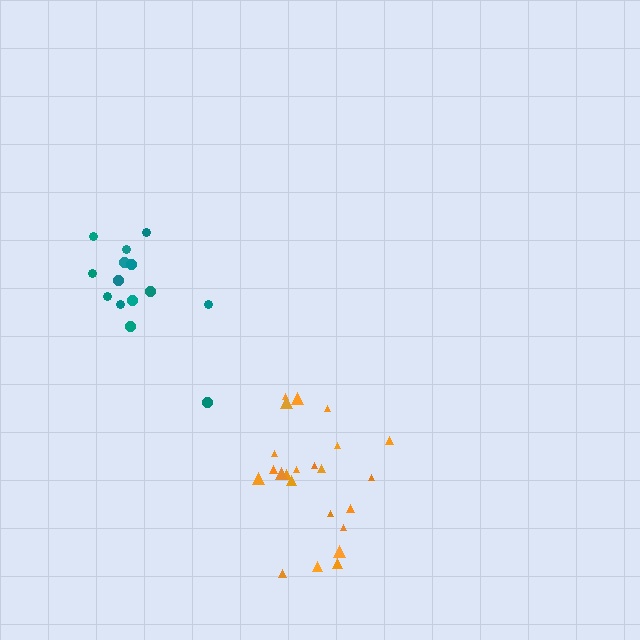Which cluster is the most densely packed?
Orange.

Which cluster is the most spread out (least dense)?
Teal.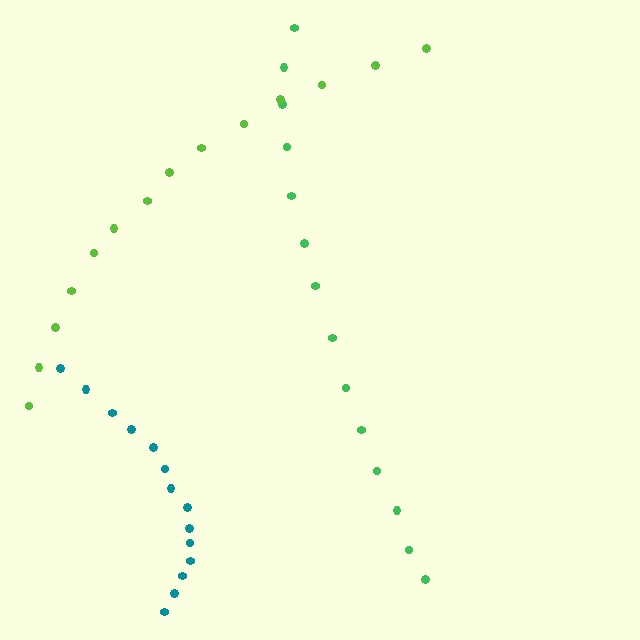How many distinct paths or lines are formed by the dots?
There are 3 distinct paths.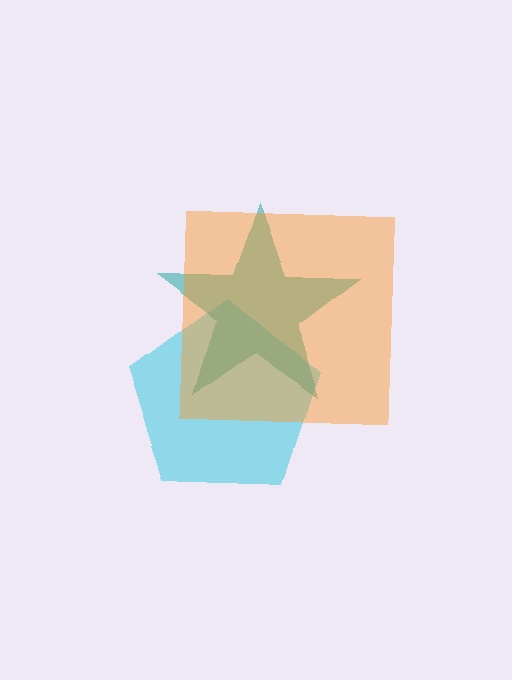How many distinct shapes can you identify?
There are 3 distinct shapes: a cyan pentagon, a teal star, an orange square.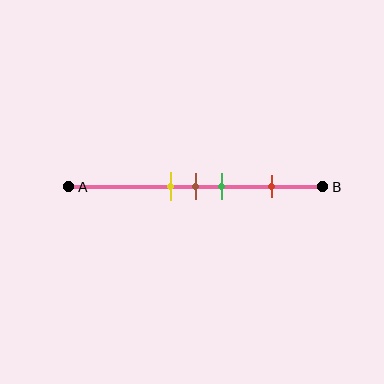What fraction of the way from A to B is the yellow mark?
The yellow mark is approximately 40% (0.4) of the way from A to B.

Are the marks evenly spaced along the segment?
No, the marks are not evenly spaced.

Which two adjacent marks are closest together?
The yellow and brown marks are the closest adjacent pair.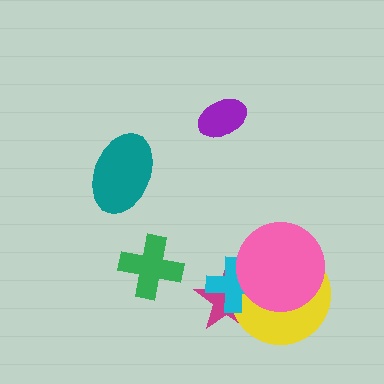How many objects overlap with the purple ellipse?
0 objects overlap with the purple ellipse.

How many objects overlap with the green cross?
0 objects overlap with the green cross.